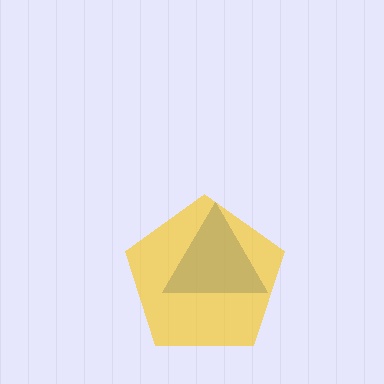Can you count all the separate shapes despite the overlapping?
Yes, there are 2 separate shapes.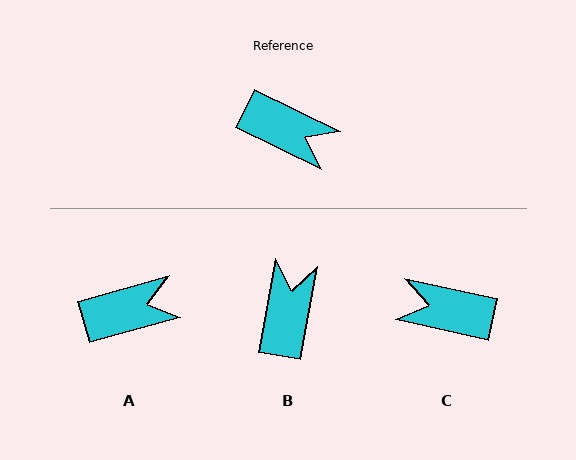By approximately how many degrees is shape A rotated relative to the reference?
Approximately 42 degrees counter-clockwise.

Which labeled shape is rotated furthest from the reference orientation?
C, about 166 degrees away.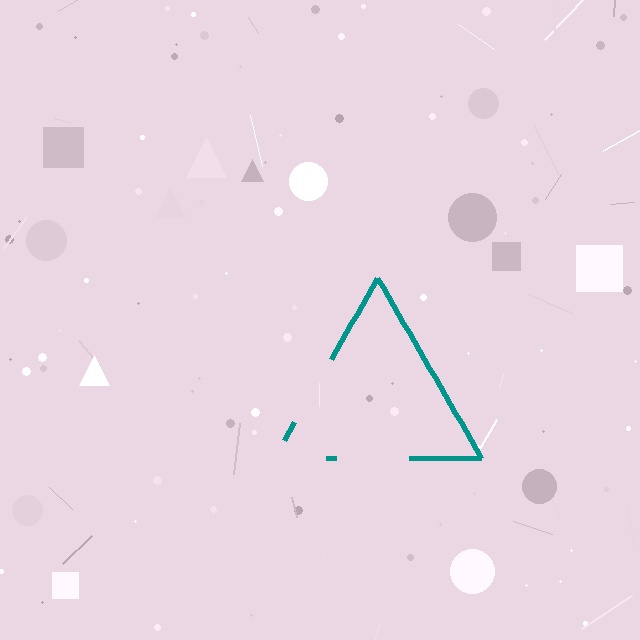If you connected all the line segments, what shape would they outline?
They would outline a triangle.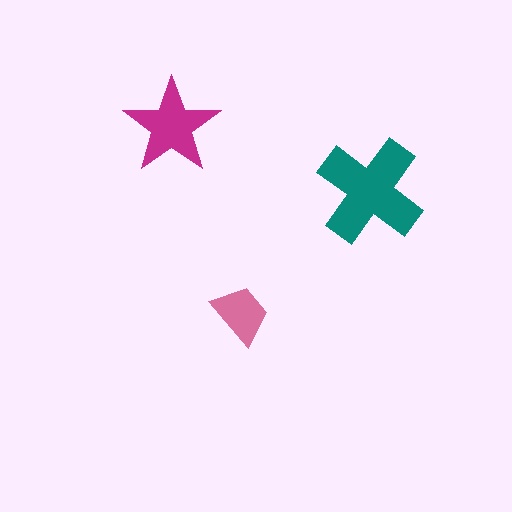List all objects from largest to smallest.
The teal cross, the magenta star, the pink trapezoid.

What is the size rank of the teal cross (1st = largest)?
1st.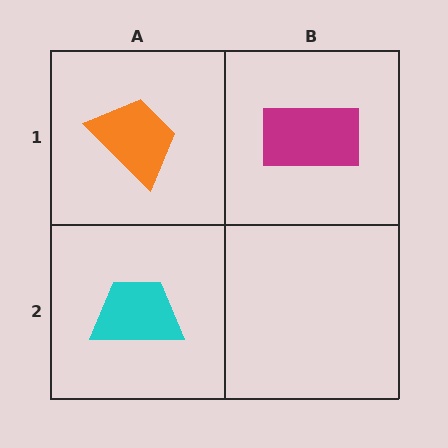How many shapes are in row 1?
2 shapes.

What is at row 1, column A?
An orange trapezoid.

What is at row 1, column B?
A magenta rectangle.